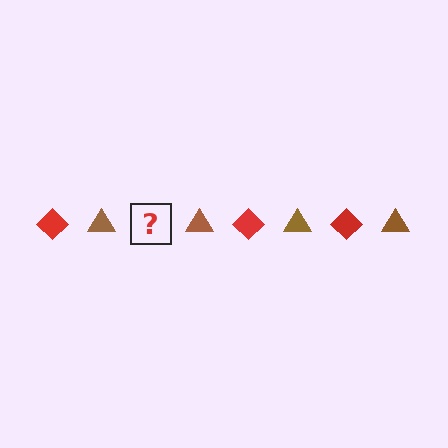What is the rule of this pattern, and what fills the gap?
The rule is that the pattern alternates between red diamond and brown triangle. The gap should be filled with a red diamond.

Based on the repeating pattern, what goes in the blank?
The blank should be a red diamond.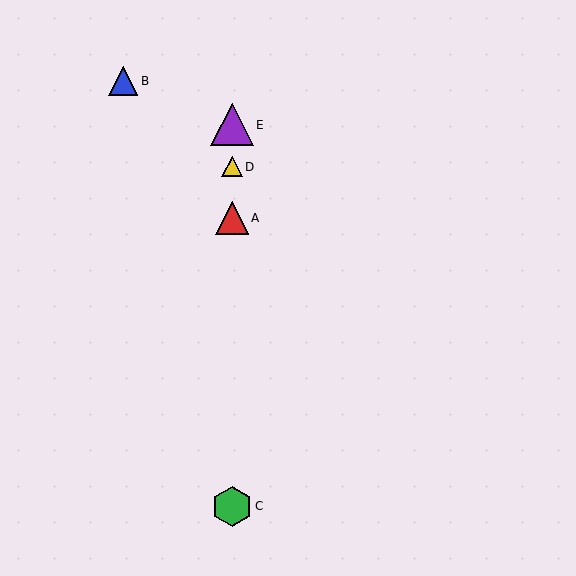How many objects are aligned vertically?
4 objects (A, C, D, E) are aligned vertically.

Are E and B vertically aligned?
No, E is at x≈232 and B is at x≈123.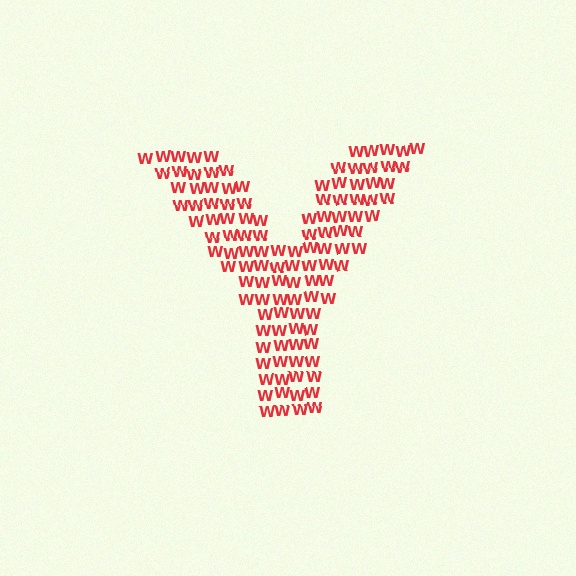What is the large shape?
The large shape is the letter Y.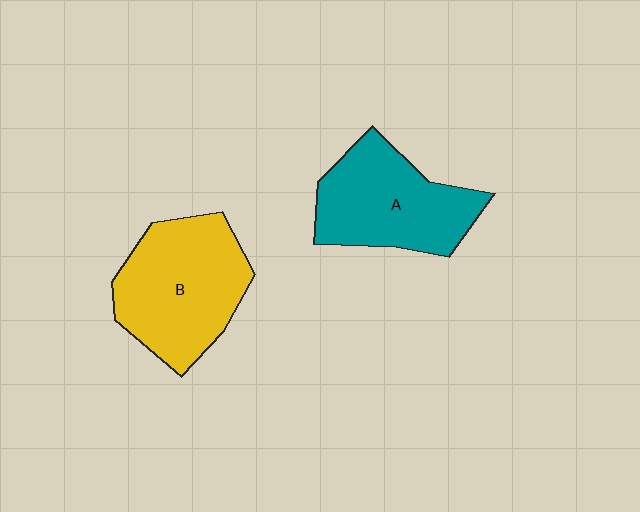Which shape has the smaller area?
Shape A (teal).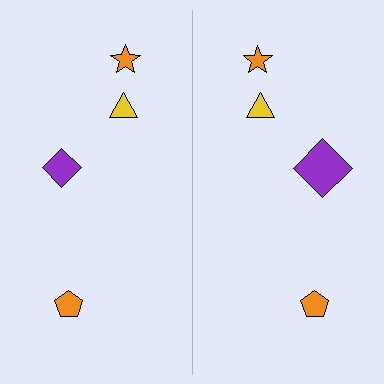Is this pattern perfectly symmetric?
No, the pattern is not perfectly symmetric. The purple diamond on the right side has a different size than its mirror counterpart.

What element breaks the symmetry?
The purple diamond on the right side has a different size than its mirror counterpart.